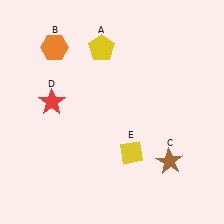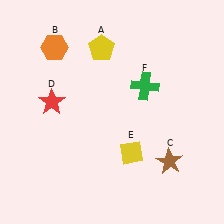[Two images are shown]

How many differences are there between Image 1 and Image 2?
There is 1 difference between the two images.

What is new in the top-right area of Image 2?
A green cross (F) was added in the top-right area of Image 2.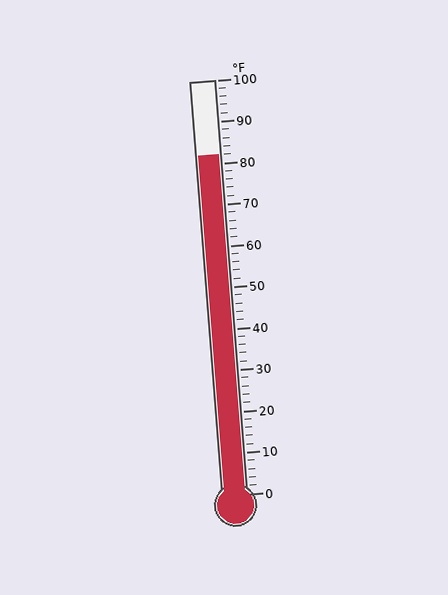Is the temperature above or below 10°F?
The temperature is above 10°F.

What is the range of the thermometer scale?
The thermometer scale ranges from 0°F to 100°F.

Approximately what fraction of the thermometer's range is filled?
The thermometer is filled to approximately 80% of its range.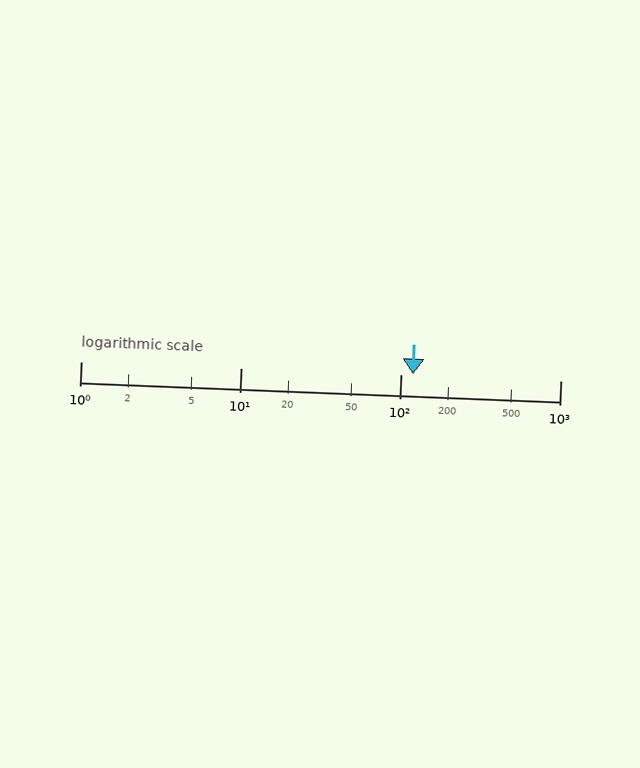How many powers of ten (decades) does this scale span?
The scale spans 3 decades, from 1 to 1000.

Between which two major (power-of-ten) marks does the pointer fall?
The pointer is between 100 and 1000.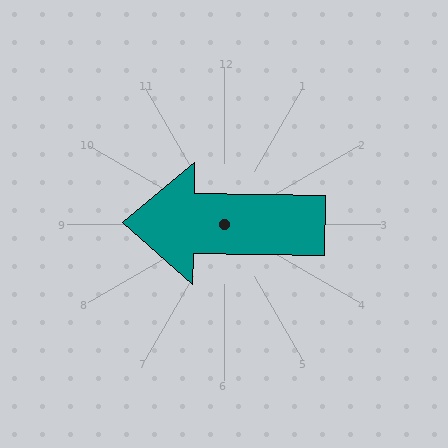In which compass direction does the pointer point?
West.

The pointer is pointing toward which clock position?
Roughly 9 o'clock.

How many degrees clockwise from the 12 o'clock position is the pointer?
Approximately 271 degrees.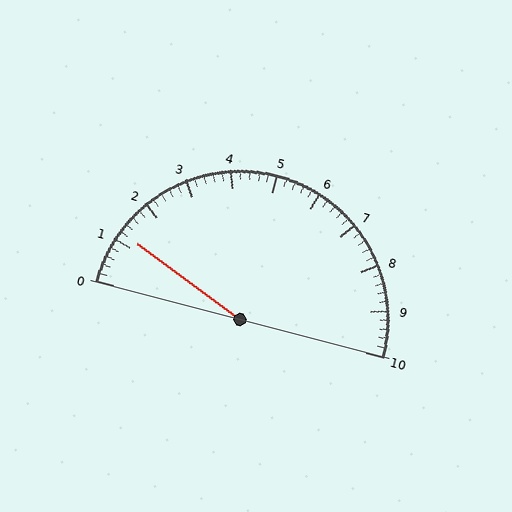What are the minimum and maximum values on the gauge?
The gauge ranges from 0 to 10.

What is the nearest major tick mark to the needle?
The nearest major tick mark is 1.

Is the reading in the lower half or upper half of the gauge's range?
The reading is in the lower half of the range (0 to 10).